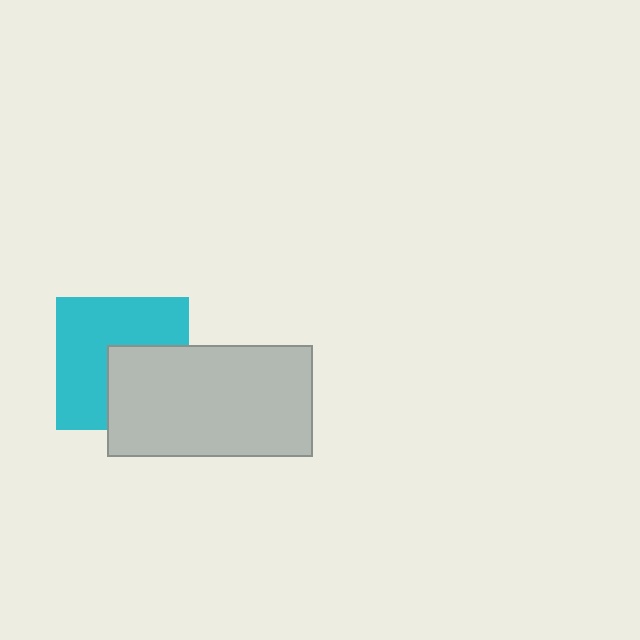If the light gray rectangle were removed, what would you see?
You would see the complete cyan square.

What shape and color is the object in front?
The object in front is a light gray rectangle.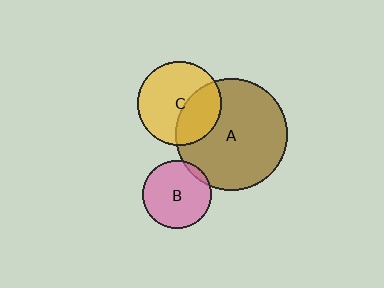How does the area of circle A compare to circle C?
Approximately 1.8 times.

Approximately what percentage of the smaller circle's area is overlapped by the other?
Approximately 35%.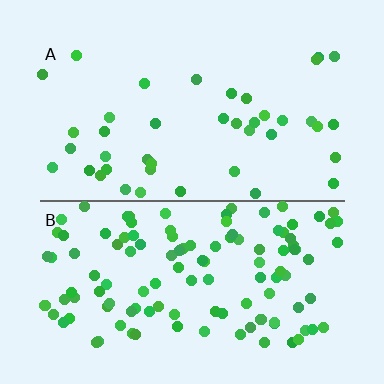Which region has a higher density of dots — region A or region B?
B (the bottom).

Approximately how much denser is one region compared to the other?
Approximately 3.0× — region B over region A.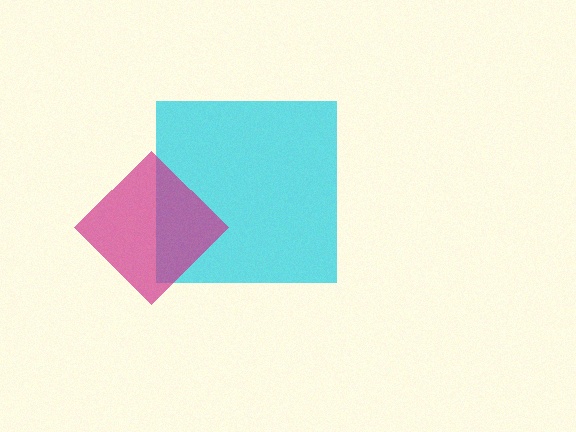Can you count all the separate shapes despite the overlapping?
Yes, there are 2 separate shapes.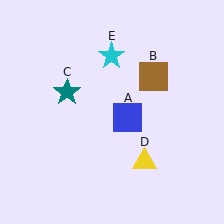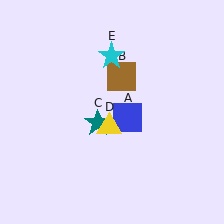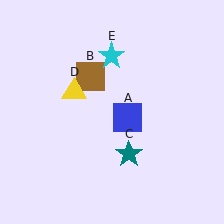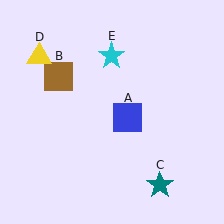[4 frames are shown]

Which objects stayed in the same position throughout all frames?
Blue square (object A) and cyan star (object E) remained stationary.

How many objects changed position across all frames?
3 objects changed position: brown square (object B), teal star (object C), yellow triangle (object D).